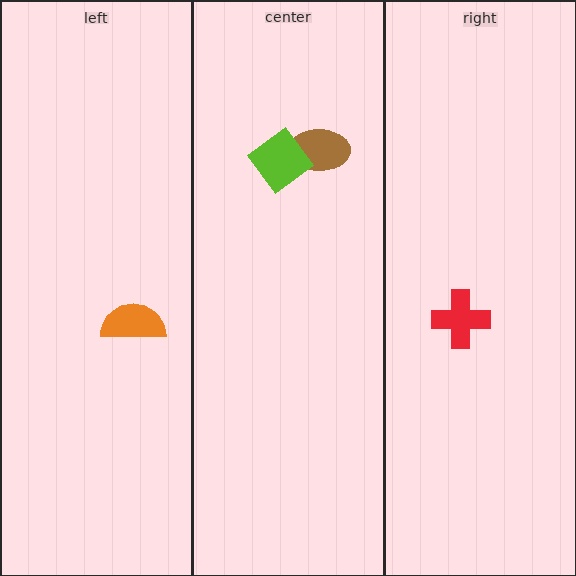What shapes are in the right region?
The red cross.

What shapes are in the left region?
The orange semicircle.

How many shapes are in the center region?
2.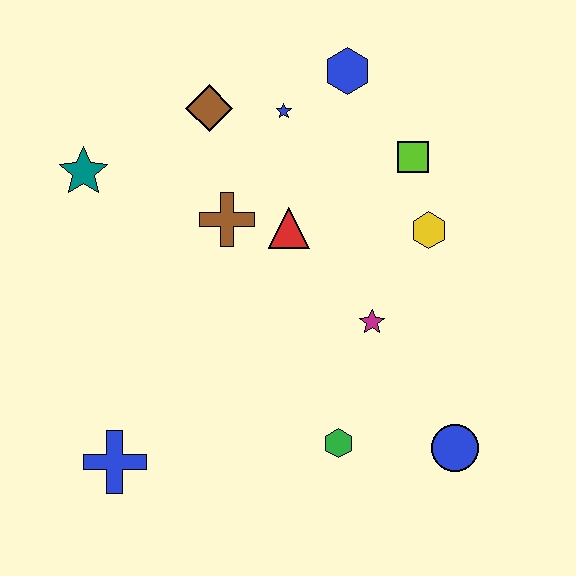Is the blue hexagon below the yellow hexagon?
No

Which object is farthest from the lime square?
The blue cross is farthest from the lime square.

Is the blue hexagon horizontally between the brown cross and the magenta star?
Yes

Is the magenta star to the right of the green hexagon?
Yes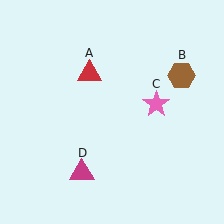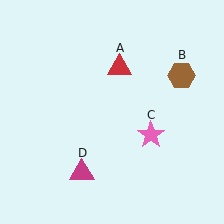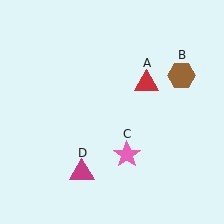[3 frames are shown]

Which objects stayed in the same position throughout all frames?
Brown hexagon (object B) and magenta triangle (object D) remained stationary.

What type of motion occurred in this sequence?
The red triangle (object A), pink star (object C) rotated clockwise around the center of the scene.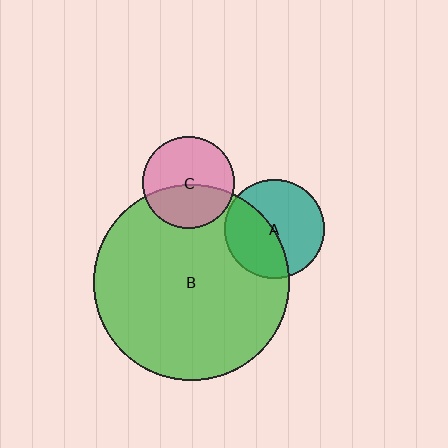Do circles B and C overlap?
Yes.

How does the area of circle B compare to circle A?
Approximately 3.9 times.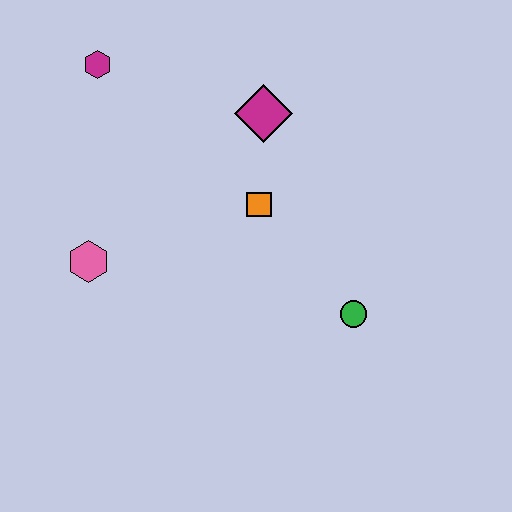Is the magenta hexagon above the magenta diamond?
Yes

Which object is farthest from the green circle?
The magenta hexagon is farthest from the green circle.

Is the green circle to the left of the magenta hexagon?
No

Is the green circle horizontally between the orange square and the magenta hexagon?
No